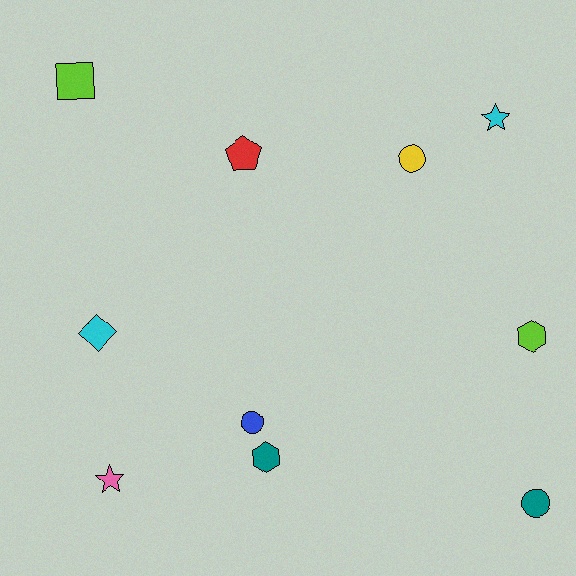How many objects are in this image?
There are 10 objects.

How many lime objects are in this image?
There are 2 lime objects.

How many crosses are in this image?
There are no crosses.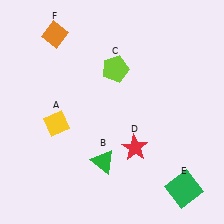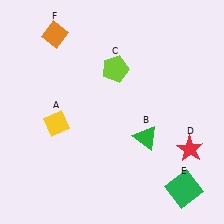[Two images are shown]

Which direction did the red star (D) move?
The red star (D) moved right.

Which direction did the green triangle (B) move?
The green triangle (B) moved right.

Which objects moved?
The objects that moved are: the green triangle (B), the red star (D).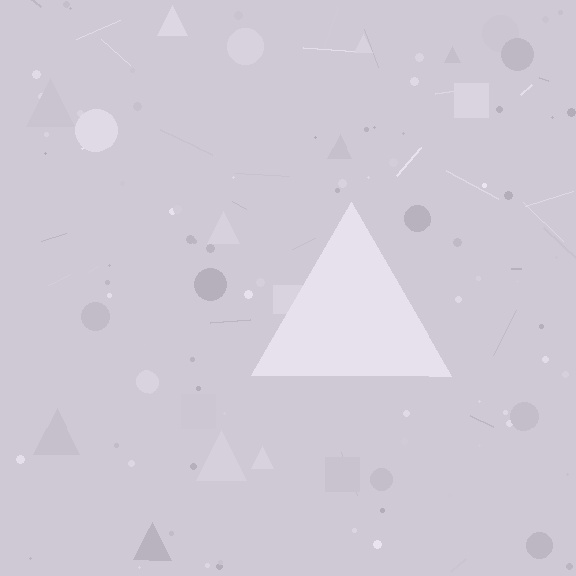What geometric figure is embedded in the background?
A triangle is embedded in the background.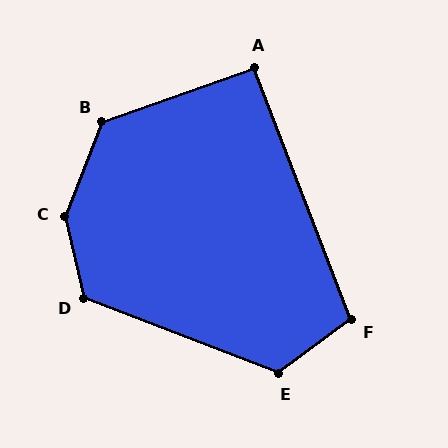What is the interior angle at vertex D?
Approximately 124 degrees (obtuse).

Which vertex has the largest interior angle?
C, at approximately 146 degrees.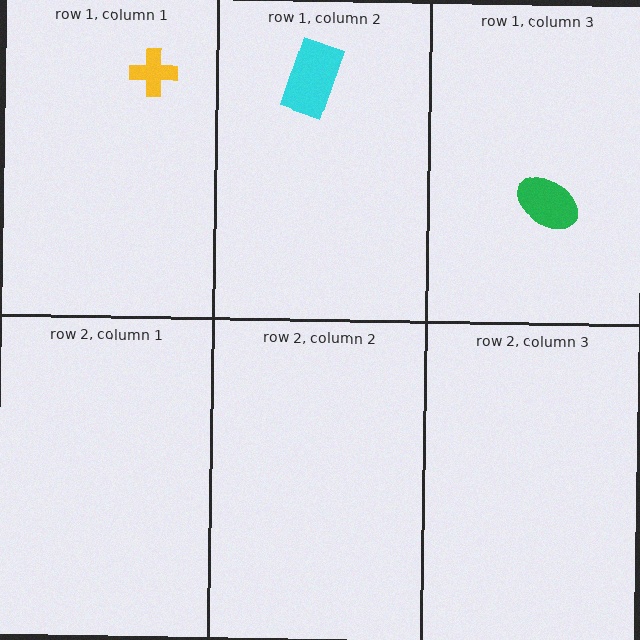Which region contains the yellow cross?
The row 1, column 1 region.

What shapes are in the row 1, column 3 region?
The green ellipse.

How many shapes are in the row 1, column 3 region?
1.